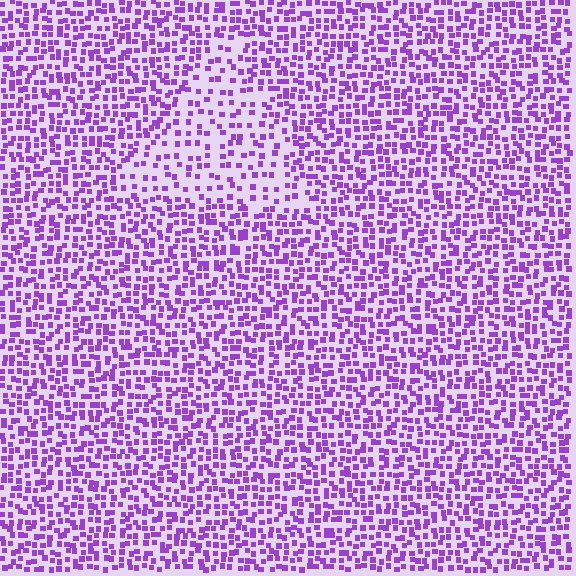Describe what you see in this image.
The image contains small purple elements arranged at two different densities. A triangle-shaped region is visible where the elements are less densely packed than the surrounding area.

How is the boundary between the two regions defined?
The boundary is defined by a change in element density (approximately 1.9x ratio). All elements are the same color, size, and shape.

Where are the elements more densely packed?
The elements are more densely packed outside the triangle boundary.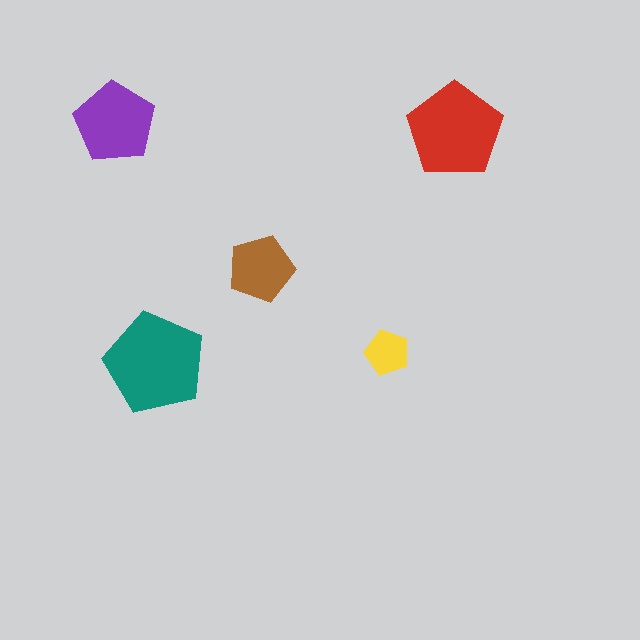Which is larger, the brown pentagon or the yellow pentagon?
The brown one.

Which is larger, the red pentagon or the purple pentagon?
The red one.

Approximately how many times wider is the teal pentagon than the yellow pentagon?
About 2.5 times wider.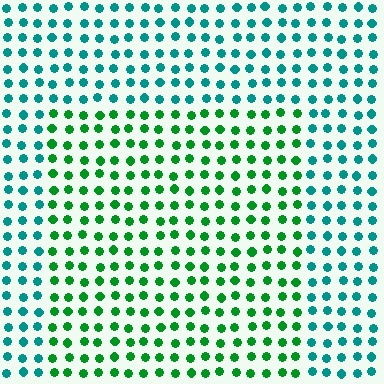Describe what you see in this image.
The image is filled with small teal elements in a uniform arrangement. A rectangle-shaped region is visible where the elements are tinted to a slightly different hue, forming a subtle color boundary.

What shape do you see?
I see a rectangle.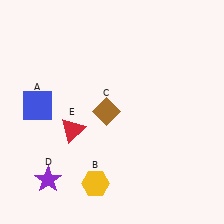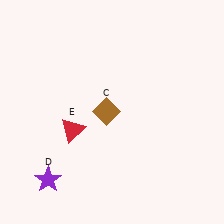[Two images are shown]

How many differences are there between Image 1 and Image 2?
There are 2 differences between the two images.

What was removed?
The blue square (A), the yellow hexagon (B) were removed in Image 2.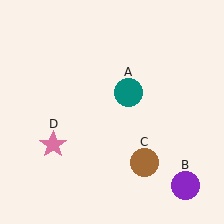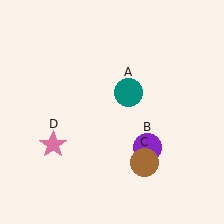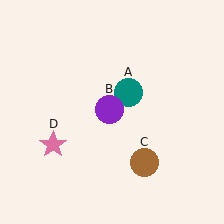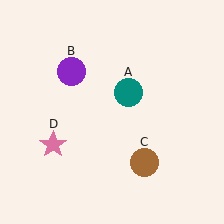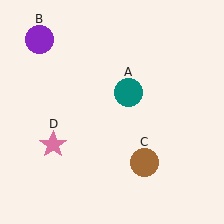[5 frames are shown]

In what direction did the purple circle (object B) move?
The purple circle (object B) moved up and to the left.